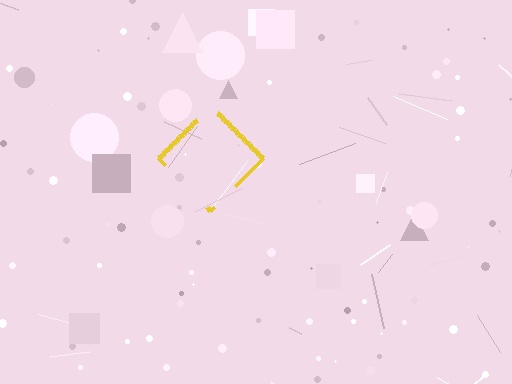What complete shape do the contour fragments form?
The contour fragments form a diamond.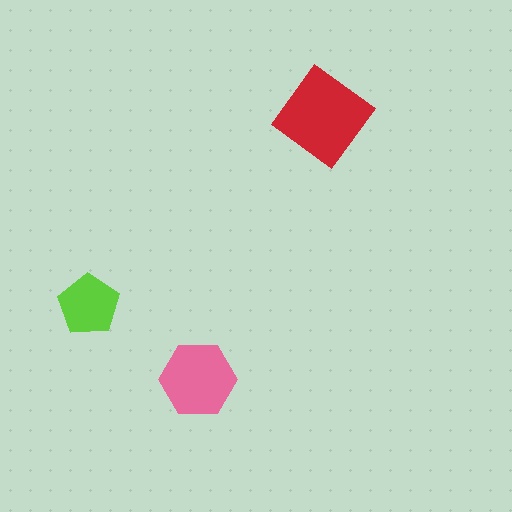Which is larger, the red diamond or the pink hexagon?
The red diamond.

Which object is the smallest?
The lime pentagon.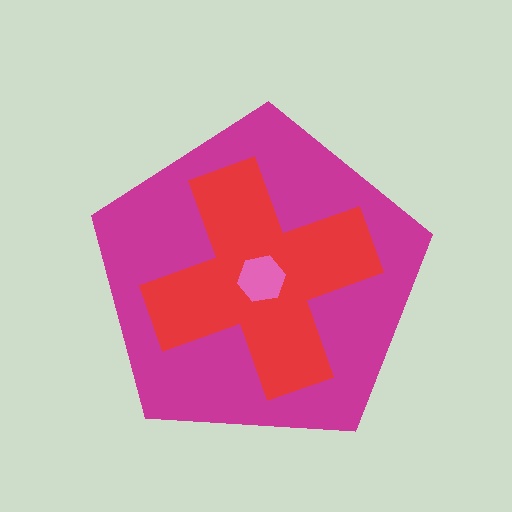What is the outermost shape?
The magenta pentagon.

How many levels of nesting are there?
3.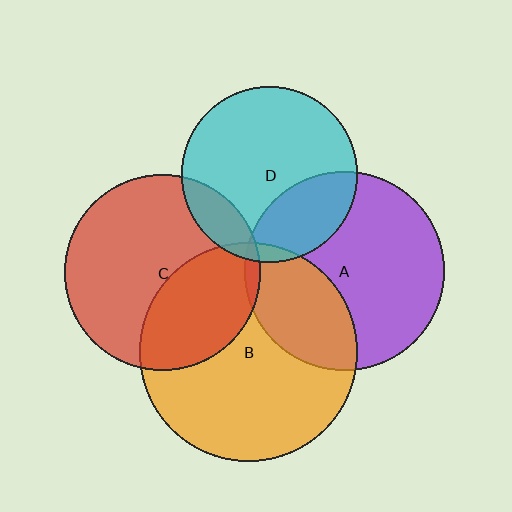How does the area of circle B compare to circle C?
Approximately 1.2 times.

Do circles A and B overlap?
Yes.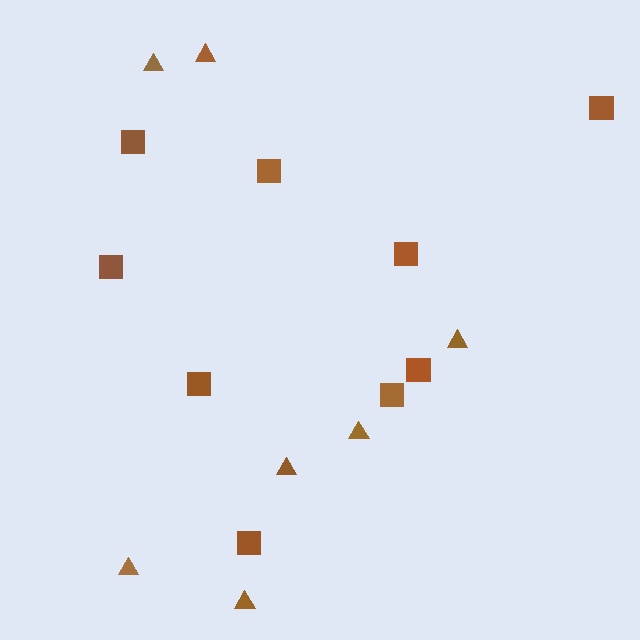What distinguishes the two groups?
There are 2 groups: one group of squares (9) and one group of triangles (7).